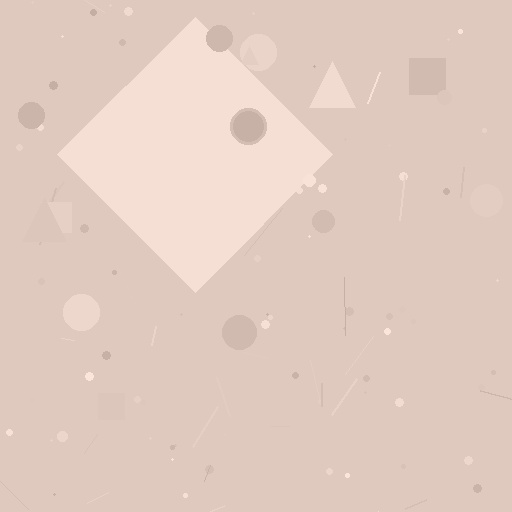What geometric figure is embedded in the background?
A diamond is embedded in the background.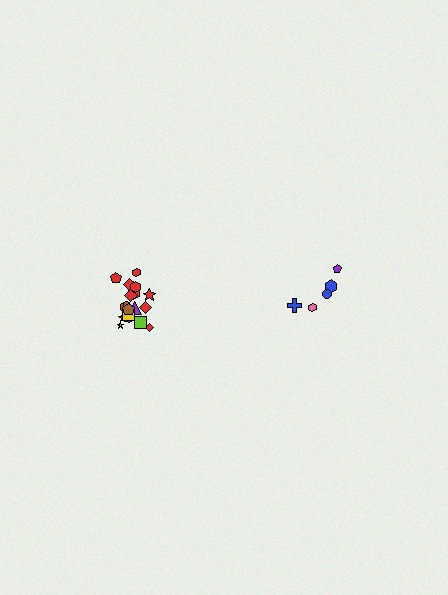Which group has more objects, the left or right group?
The left group.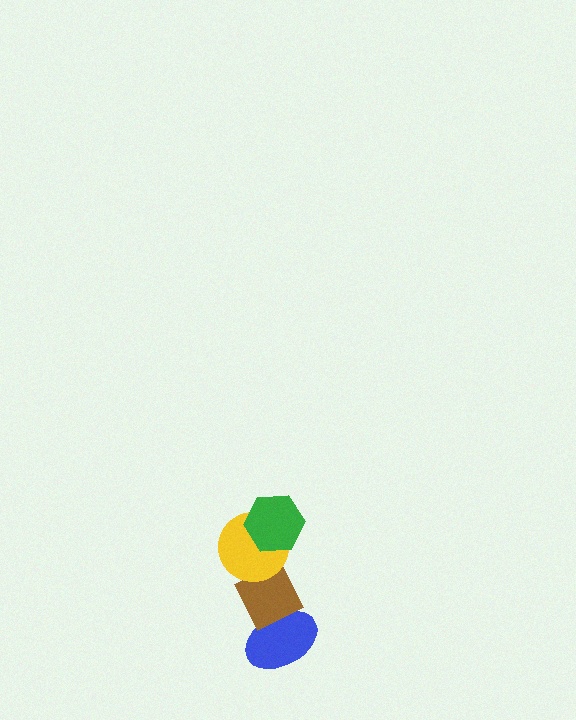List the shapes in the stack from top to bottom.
From top to bottom: the green hexagon, the yellow circle, the brown diamond, the blue ellipse.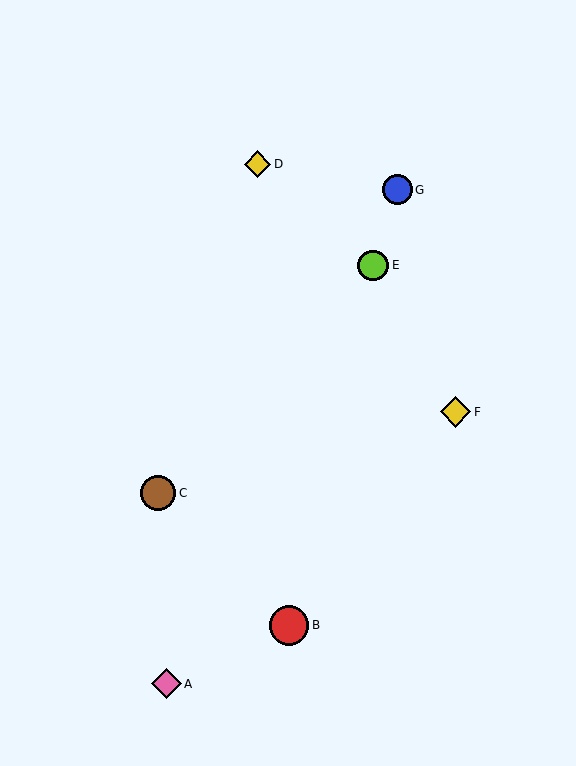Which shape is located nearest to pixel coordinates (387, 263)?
The lime circle (labeled E) at (373, 265) is nearest to that location.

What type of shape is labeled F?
Shape F is a yellow diamond.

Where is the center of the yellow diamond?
The center of the yellow diamond is at (258, 164).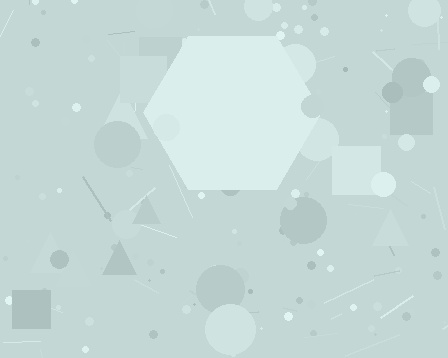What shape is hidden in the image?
A hexagon is hidden in the image.